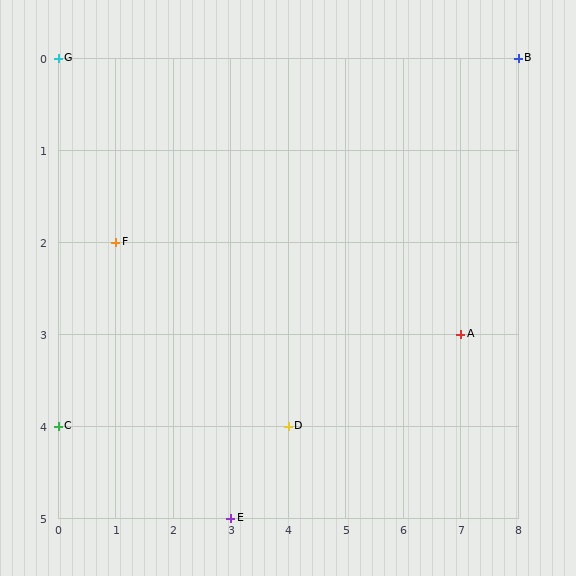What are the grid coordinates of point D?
Point D is at grid coordinates (4, 4).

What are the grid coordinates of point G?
Point G is at grid coordinates (0, 0).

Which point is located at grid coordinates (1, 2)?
Point F is at (1, 2).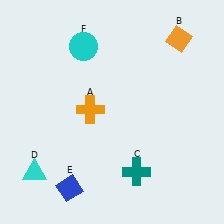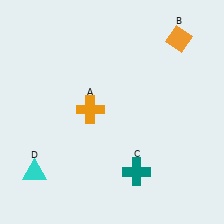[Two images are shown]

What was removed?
The cyan circle (F), the blue diamond (E) were removed in Image 2.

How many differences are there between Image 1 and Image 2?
There are 2 differences between the two images.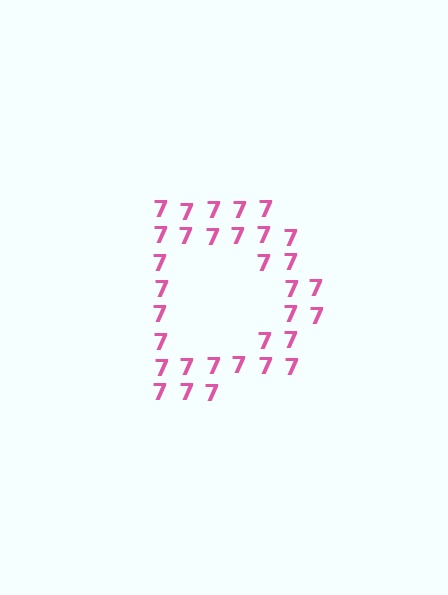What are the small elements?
The small elements are digit 7's.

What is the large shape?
The large shape is the letter D.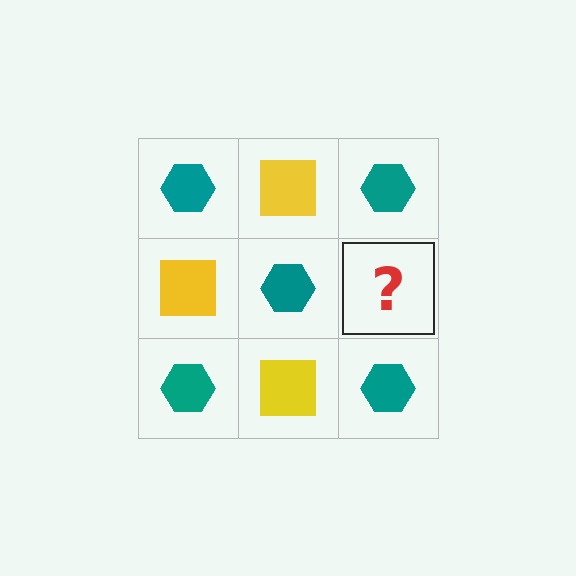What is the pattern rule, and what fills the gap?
The rule is that it alternates teal hexagon and yellow square in a checkerboard pattern. The gap should be filled with a yellow square.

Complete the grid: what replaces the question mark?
The question mark should be replaced with a yellow square.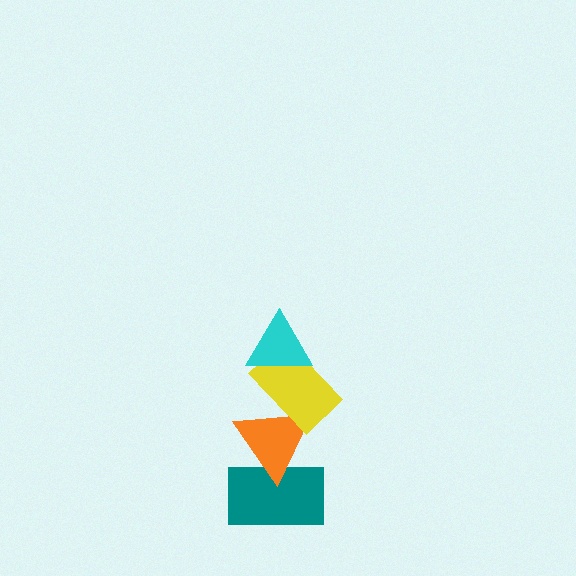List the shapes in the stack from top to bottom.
From top to bottom: the cyan triangle, the yellow rectangle, the orange triangle, the teal rectangle.